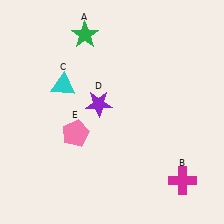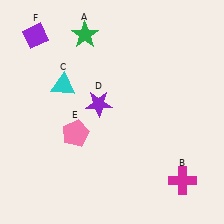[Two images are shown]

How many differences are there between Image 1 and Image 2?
There is 1 difference between the two images.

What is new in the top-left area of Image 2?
A purple diamond (F) was added in the top-left area of Image 2.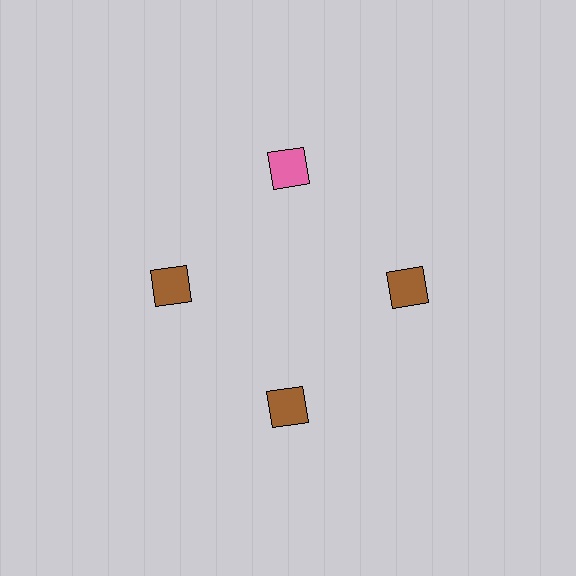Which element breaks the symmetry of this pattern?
The pink square at roughly the 12 o'clock position breaks the symmetry. All other shapes are brown squares.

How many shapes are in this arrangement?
There are 4 shapes arranged in a ring pattern.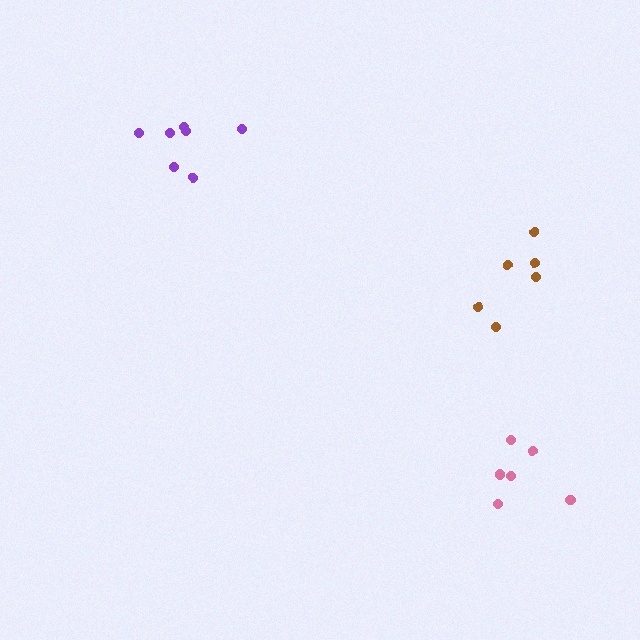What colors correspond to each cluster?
The clusters are colored: pink, purple, brown.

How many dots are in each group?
Group 1: 6 dots, Group 2: 7 dots, Group 3: 6 dots (19 total).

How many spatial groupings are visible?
There are 3 spatial groupings.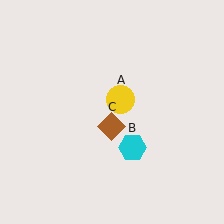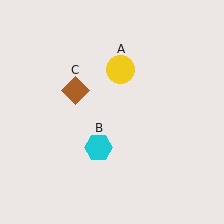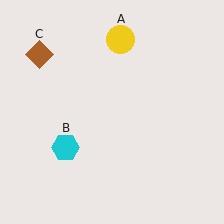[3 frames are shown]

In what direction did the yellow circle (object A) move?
The yellow circle (object A) moved up.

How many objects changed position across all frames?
3 objects changed position: yellow circle (object A), cyan hexagon (object B), brown diamond (object C).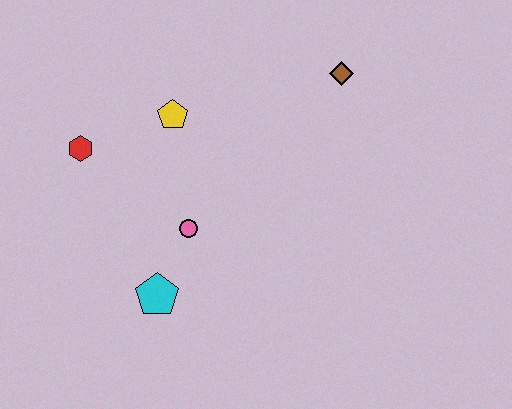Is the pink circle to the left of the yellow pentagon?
No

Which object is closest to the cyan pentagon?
The pink circle is closest to the cyan pentagon.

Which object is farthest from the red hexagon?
The brown diamond is farthest from the red hexagon.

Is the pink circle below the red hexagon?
Yes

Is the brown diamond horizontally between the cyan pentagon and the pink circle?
No